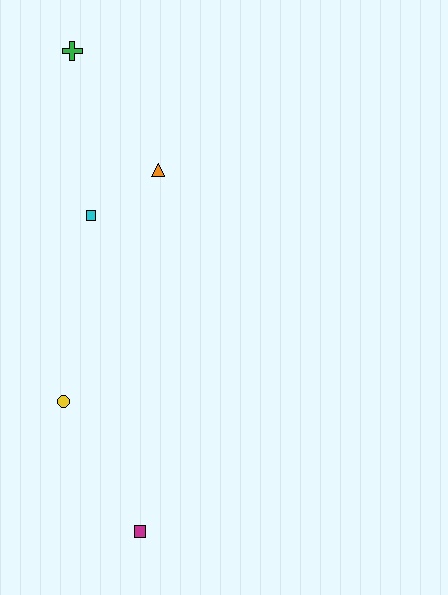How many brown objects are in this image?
There are no brown objects.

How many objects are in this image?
There are 5 objects.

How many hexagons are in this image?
There are no hexagons.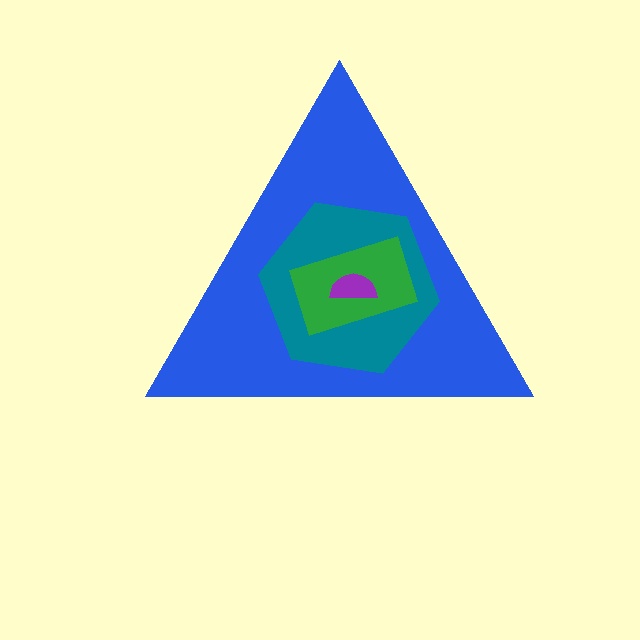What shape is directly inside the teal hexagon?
The green rectangle.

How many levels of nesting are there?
4.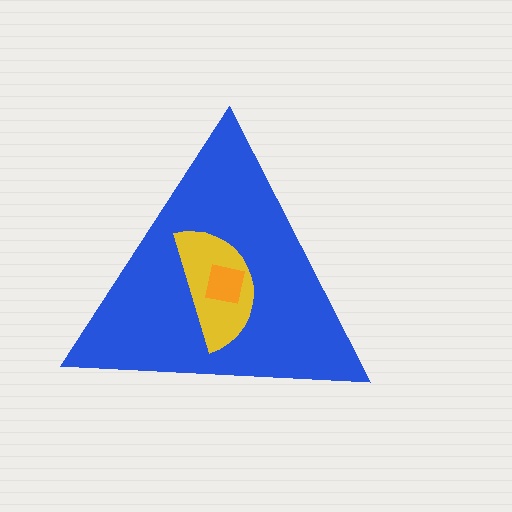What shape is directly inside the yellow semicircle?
The orange square.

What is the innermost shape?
The orange square.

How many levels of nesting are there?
3.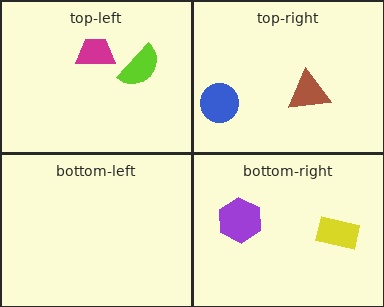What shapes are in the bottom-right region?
The purple hexagon, the yellow rectangle.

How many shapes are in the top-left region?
2.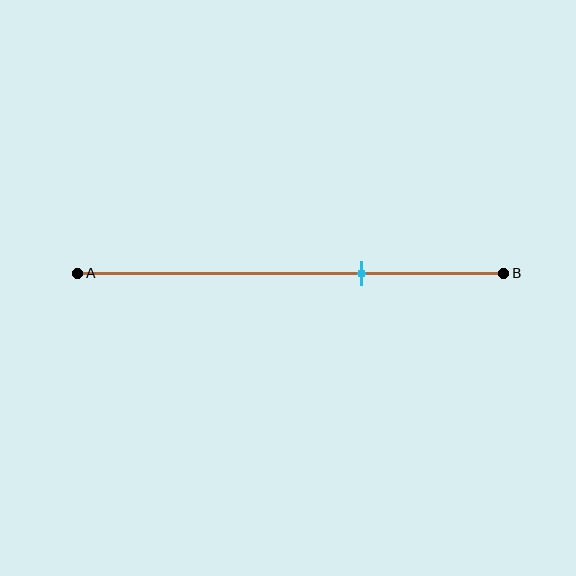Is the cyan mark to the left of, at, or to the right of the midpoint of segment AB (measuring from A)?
The cyan mark is to the right of the midpoint of segment AB.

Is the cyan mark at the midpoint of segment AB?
No, the mark is at about 65% from A, not at the 50% midpoint.